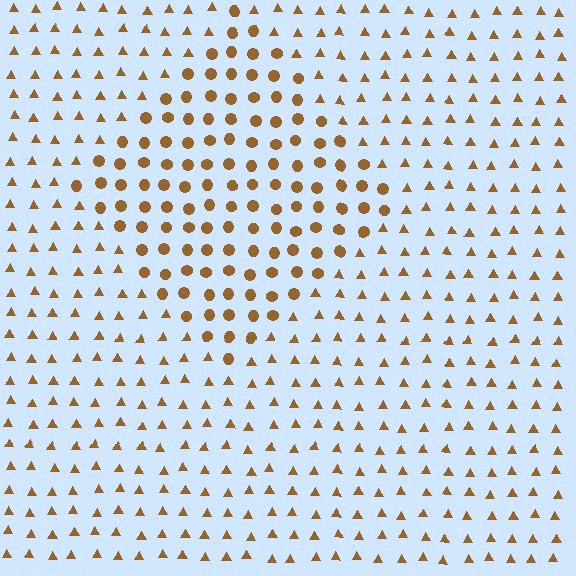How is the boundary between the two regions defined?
The boundary is defined by a change in element shape: circles inside vs. triangles outside. All elements share the same color and spacing.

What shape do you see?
I see a diamond.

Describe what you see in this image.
The image is filled with small brown elements arranged in a uniform grid. A diamond-shaped region contains circles, while the surrounding area contains triangles. The boundary is defined purely by the change in element shape.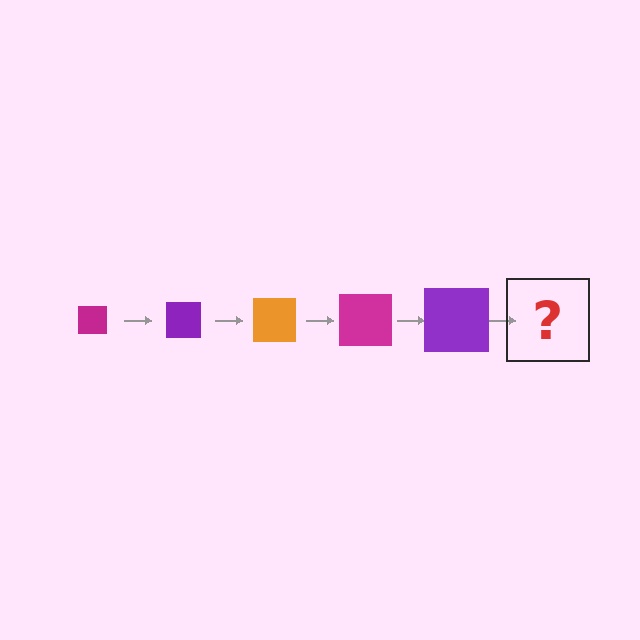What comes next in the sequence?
The next element should be an orange square, larger than the previous one.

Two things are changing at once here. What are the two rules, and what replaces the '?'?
The two rules are that the square grows larger each step and the color cycles through magenta, purple, and orange. The '?' should be an orange square, larger than the previous one.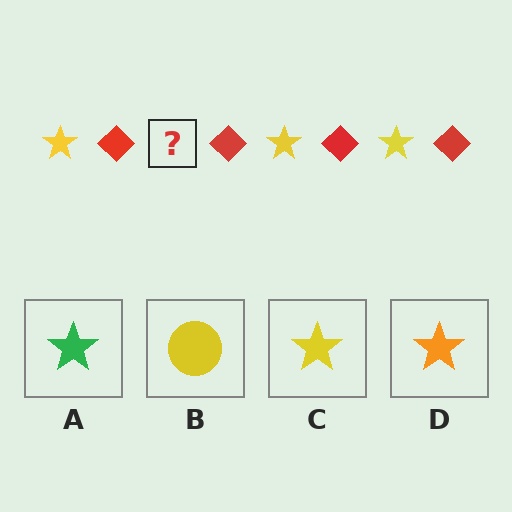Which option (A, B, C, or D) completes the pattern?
C.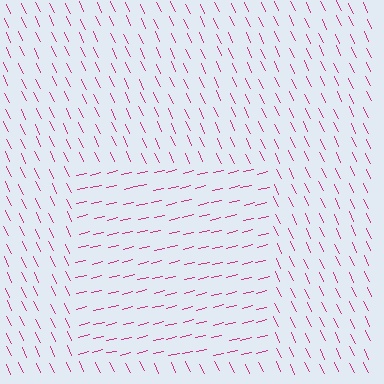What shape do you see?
I see a rectangle.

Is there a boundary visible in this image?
Yes, there is a texture boundary formed by a change in line orientation.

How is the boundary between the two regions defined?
The boundary is defined purely by a change in line orientation (approximately 78 degrees difference). All lines are the same color and thickness.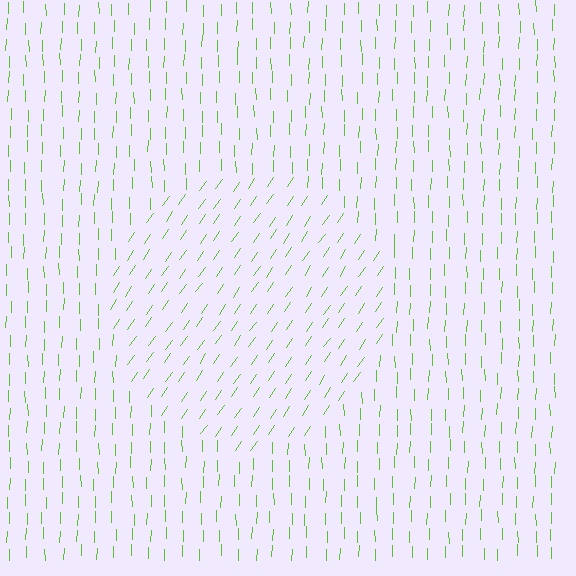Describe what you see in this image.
The image is filled with small lime line segments. A circle region in the image has lines oriented differently from the surrounding lines, creating a visible texture boundary.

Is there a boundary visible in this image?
Yes, there is a texture boundary formed by a change in line orientation.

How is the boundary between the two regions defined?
The boundary is defined purely by a change in line orientation (approximately 34 degrees difference). All lines are the same color and thickness.